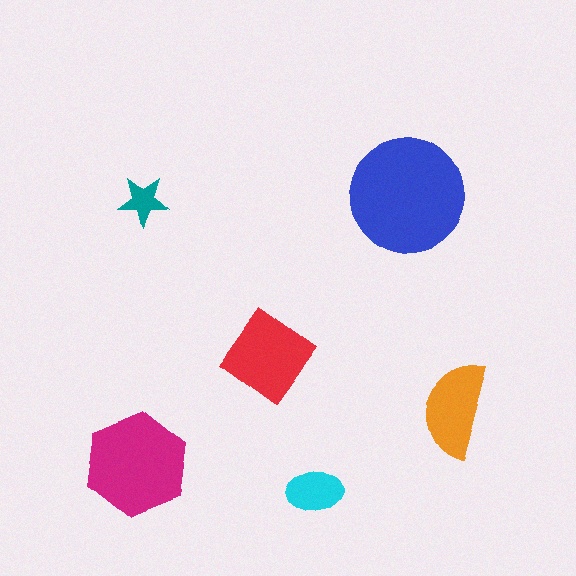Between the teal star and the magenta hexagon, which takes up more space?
The magenta hexagon.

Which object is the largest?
The blue circle.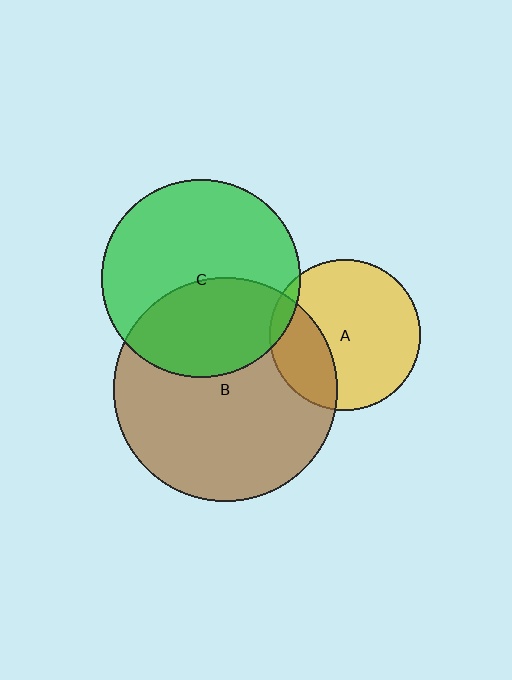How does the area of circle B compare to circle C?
Approximately 1.3 times.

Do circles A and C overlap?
Yes.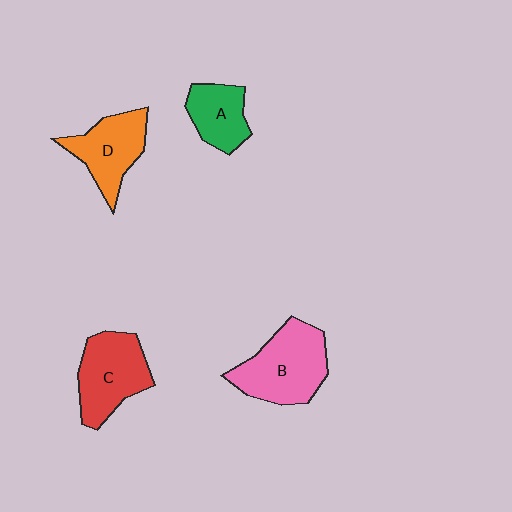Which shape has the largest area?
Shape B (pink).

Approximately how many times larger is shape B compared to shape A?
Approximately 1.7 times.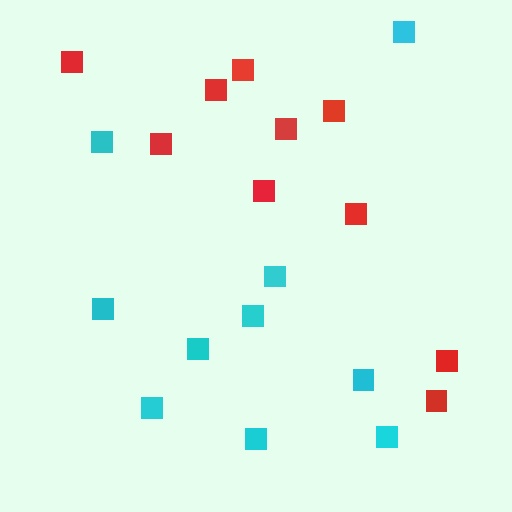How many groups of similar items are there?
There are 2 groups: one group of red squares (10) and one group of cyan squares (10).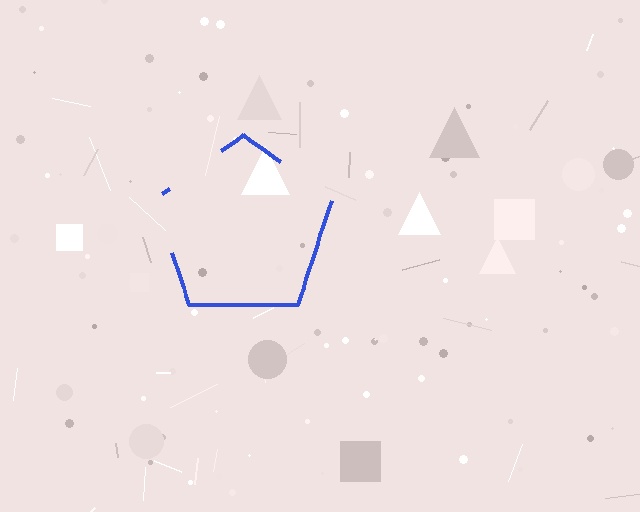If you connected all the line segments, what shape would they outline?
They would outline a pentagon.